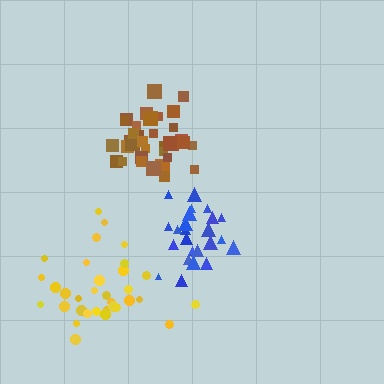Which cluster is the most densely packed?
Brown.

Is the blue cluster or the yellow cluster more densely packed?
Blue.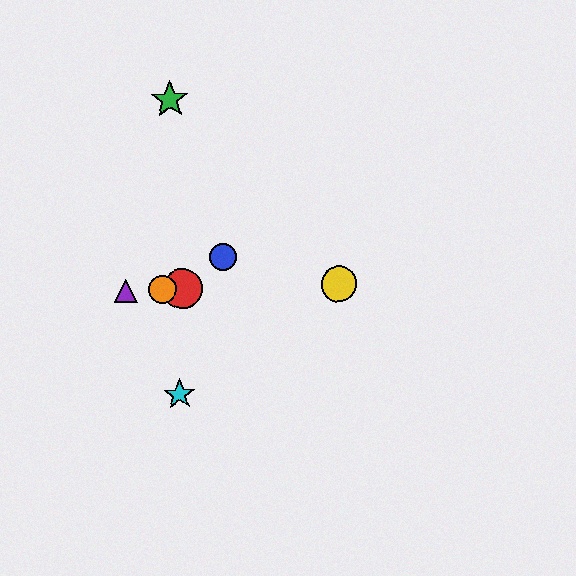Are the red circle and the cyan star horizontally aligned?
No, the red circle is at y≈289 and the cyan star is at y≈394.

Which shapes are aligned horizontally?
The red circle, the yellow circle, the purple triangle, the orange circle are aligned horizontally.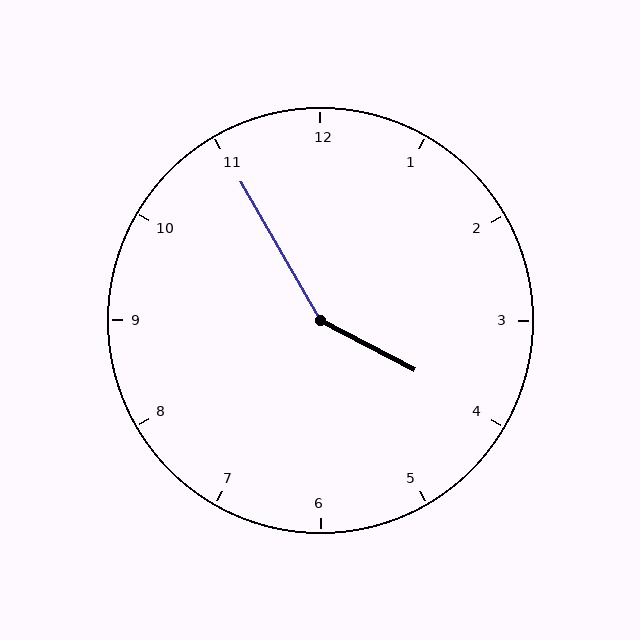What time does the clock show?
3:55.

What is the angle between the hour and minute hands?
Approximately 148 degrees.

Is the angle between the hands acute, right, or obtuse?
It is obtuse.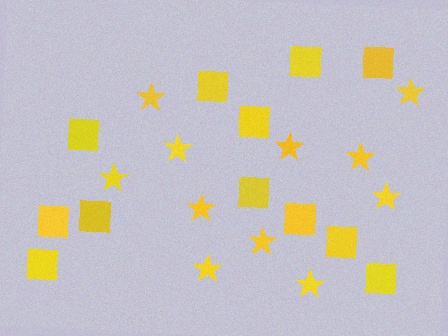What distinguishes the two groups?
There are 2 groups: one group of stars (11) and one group of squares (12).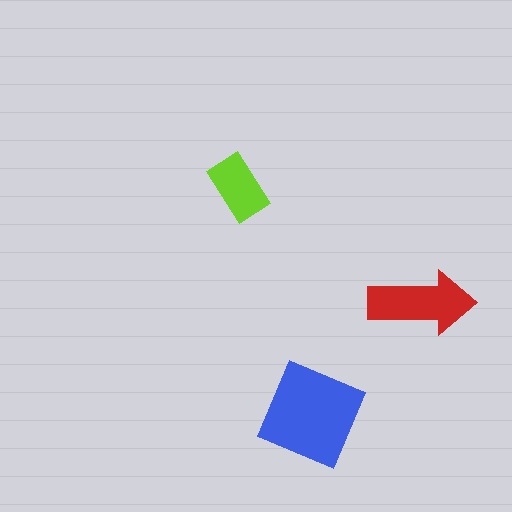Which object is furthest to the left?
The lime rectangle is leftmost.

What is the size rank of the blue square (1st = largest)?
1st.